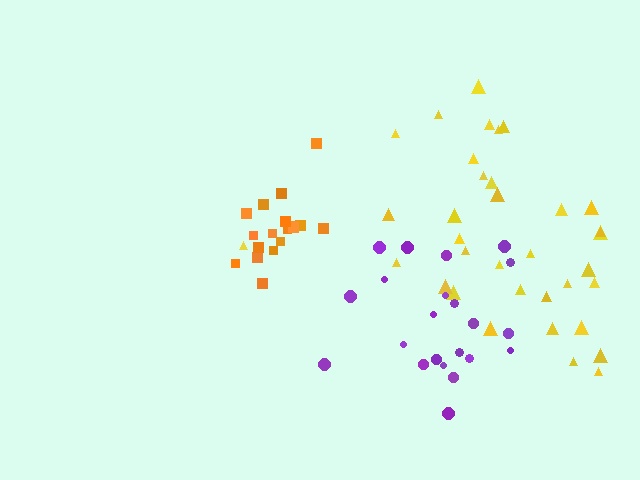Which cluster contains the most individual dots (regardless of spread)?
Yellow (35).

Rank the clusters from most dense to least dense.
orange, yellow, purple.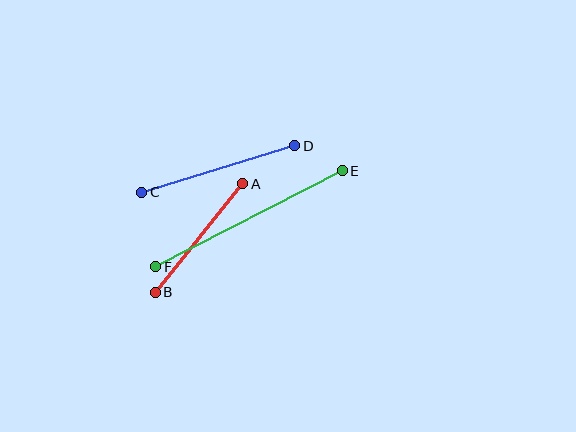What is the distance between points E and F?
The distance is approximately 210 pixels.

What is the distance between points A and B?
The distance is approximately 140 pixels.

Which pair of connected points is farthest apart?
Points E and F are farthest apart.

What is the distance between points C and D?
The distance is approximately 160 pixels.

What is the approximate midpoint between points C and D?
The midpoint is at approximately (218, 169) pixels.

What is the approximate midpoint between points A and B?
The midpoint is at approximately (199, 238) pixels.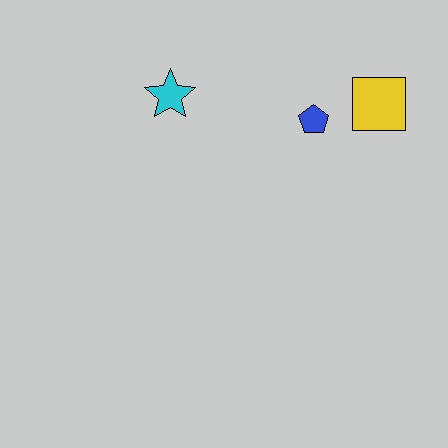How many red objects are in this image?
There are no red objects.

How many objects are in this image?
There are 3 objects.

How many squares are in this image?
There is 1 square.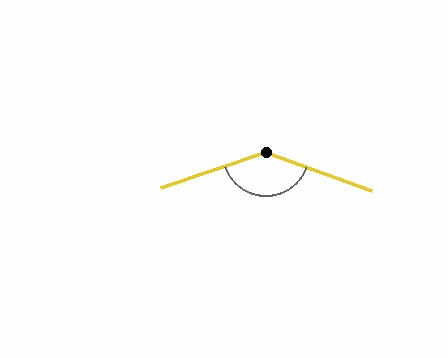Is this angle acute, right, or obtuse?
It is obtuse.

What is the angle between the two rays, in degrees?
Approximately 142 degrees.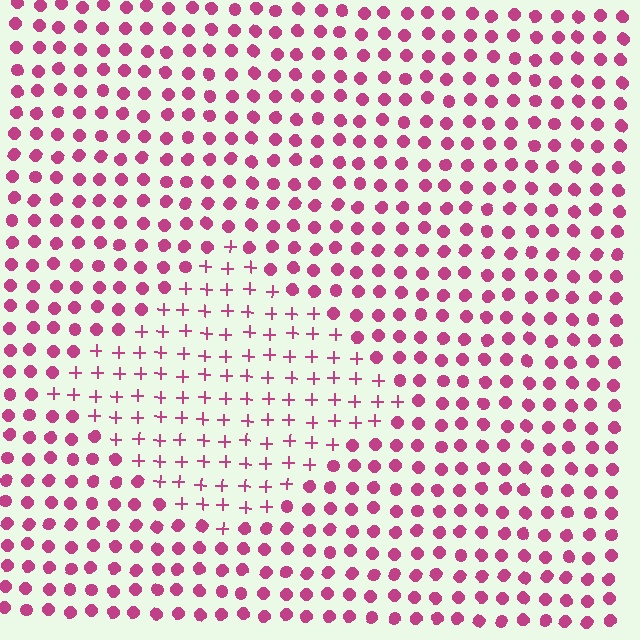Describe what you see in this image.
The image is filled with small magenta elements arranged in a uniform grid. A diamond-shaped region contains plus signs, while the surrounding area contains circles. The boundary is defined purely by the change in element shape.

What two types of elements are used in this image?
The image uses plus signs inside the diamond region and circles outside it.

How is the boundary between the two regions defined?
The boundary is defined by a change in element shape: plus signs inside vs. circles outside. All elements share the same color and spacing.